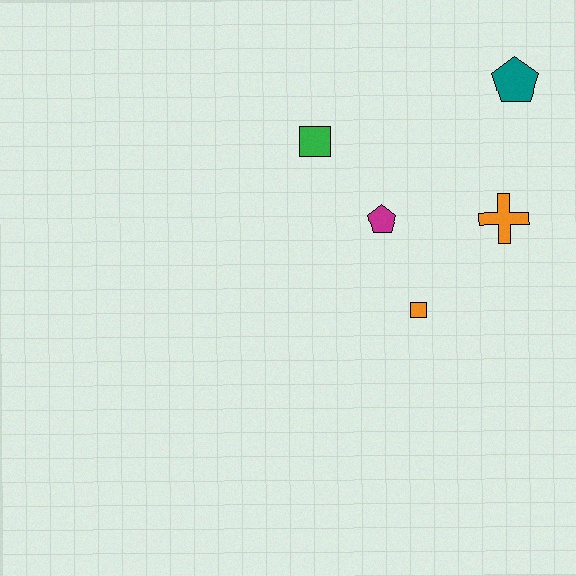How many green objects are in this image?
There is 1 green object.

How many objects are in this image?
There are 5 objects.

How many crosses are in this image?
There is 1 cross.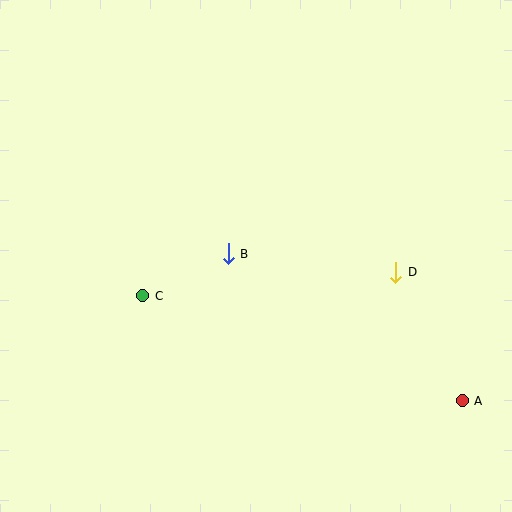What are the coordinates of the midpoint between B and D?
The midpoint between B and D is at (312, 263).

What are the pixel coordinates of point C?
Point C is at (143, 296).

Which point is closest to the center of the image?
Point B at (228, 254) is closest to the center.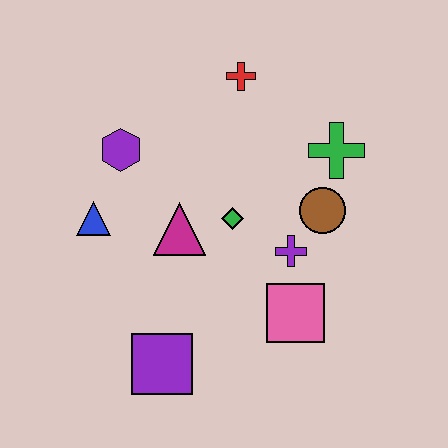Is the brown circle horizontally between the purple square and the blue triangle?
No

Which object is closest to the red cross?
The green cross is closest to the red cross.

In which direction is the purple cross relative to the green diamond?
The purple cross is to the right of the green diamond.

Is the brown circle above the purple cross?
Yes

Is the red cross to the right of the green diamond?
Yes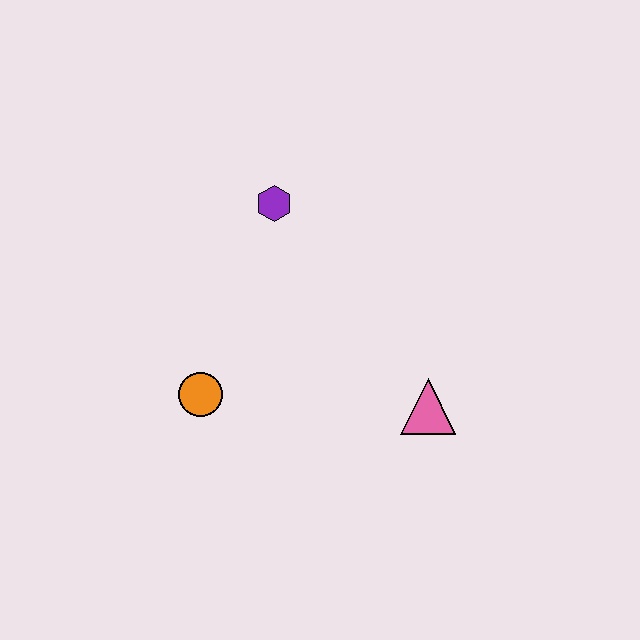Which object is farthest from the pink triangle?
The purple hexagon is farthest from the pink triangle.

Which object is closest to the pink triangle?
The orange circle is closest to the pink triangle.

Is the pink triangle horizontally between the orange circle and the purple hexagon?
No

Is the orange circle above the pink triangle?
Yes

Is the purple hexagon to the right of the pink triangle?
No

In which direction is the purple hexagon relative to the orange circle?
The purple hexagon is above the orange circle.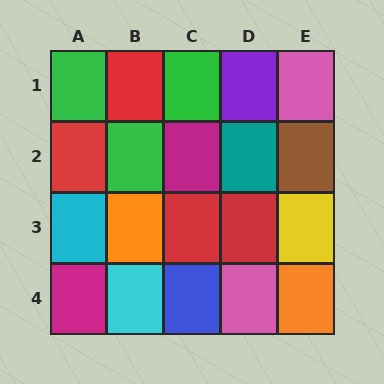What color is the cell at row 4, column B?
Cyan.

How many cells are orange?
2 cells are orange.